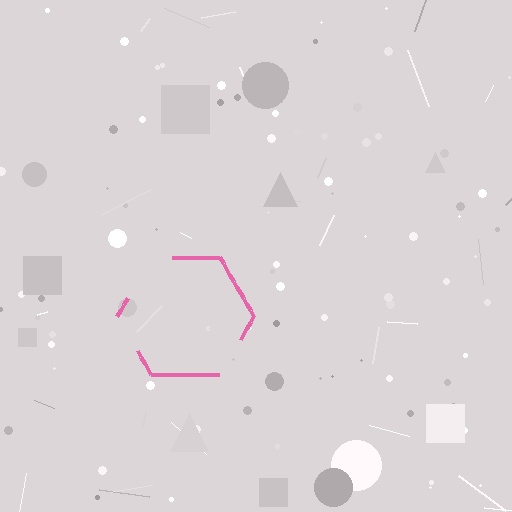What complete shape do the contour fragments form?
The contour fragments form a hexagon.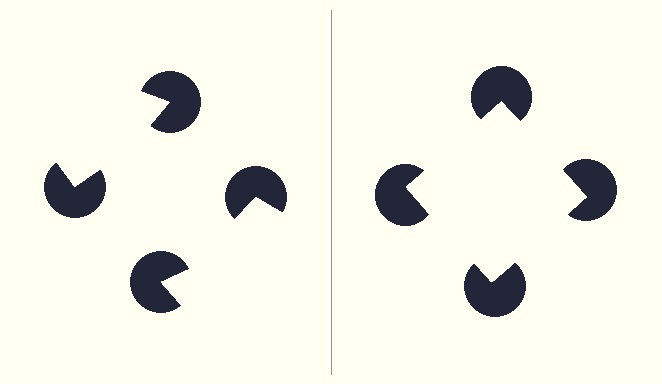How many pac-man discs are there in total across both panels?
8 — 4 on each side.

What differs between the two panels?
The pac-man discs are positioned identically on both sides; only the wedge orientations differ. On the right they align to a square; on the left they are misaligned.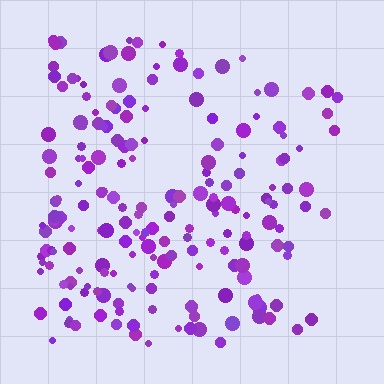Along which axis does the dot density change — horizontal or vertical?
Horizontal.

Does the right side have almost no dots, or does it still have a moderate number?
Still a moderate number, just noticeably fewer than the left.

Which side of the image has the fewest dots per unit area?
The right.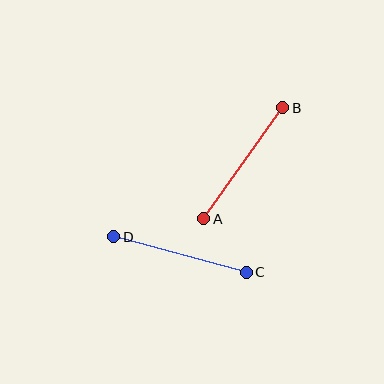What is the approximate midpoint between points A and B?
The midpoint is at approximately (243, 163) pixels.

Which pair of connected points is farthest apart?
Points C and D are farthest apart.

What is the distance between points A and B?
The distance is approximately 136 pixels.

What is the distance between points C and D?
The distance is approximately 137 pixels.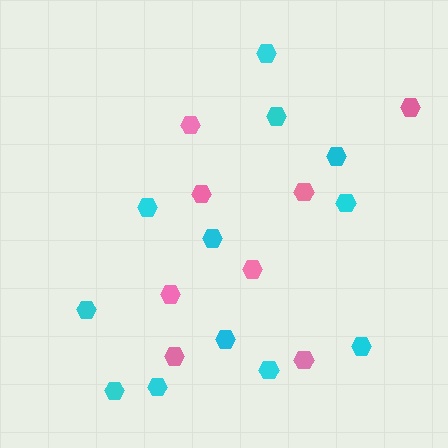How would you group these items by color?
There are 2 groups: one group of cyan hexagons (12) and one group of pink hexagons (8).